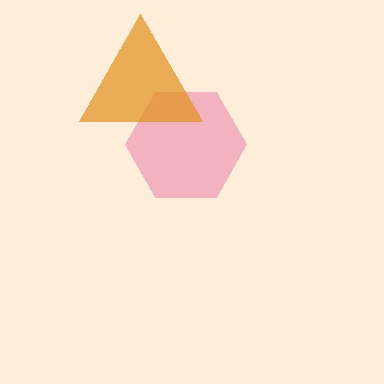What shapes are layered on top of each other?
The layered shapes are: a pink hexagon, an orange triangle.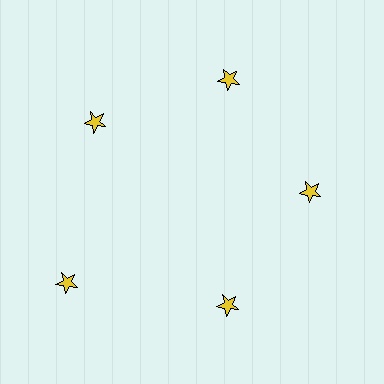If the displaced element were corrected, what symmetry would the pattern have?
It would have 5-fold rotational symmetry — the pattern would map onto itself every 72 degrees.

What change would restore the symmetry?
The symmetry would be restored by moving it inward, back onto the ring so that all 5 stars sit at equal angles and equal distance from the center.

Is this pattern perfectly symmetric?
No. The 5 yellow stars are arranged in a ring, but one element near the 8 o'clock position is pushed outward from the center, breaking the 5-fold rotational symmetry.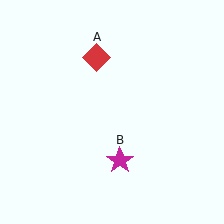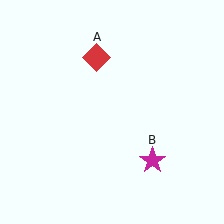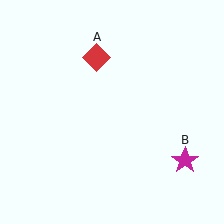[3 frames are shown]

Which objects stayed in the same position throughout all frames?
Red diamond (object A) remained stationary.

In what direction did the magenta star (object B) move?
The magenta star (object B) moved right.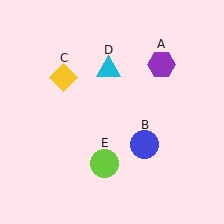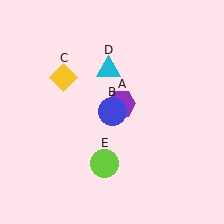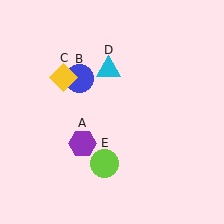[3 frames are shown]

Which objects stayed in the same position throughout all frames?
Yellow diamond (object C) and cyan triangle (object D) and lime circle (object E) remained stationary.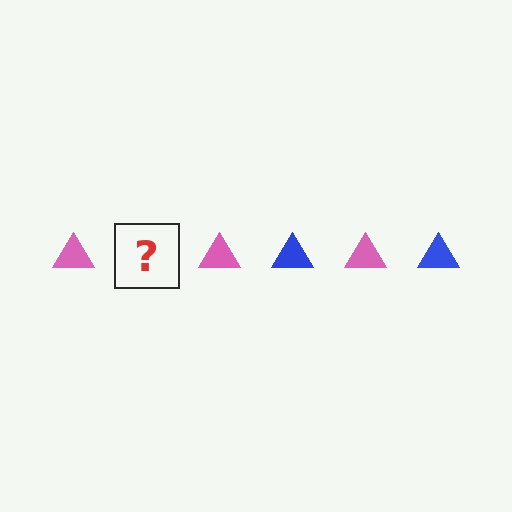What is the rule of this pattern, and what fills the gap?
The rule is that the pattern cycles through pink, blue triangles. The gap should be filled with a blue triangle.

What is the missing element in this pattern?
The missing element is a blue triangle.